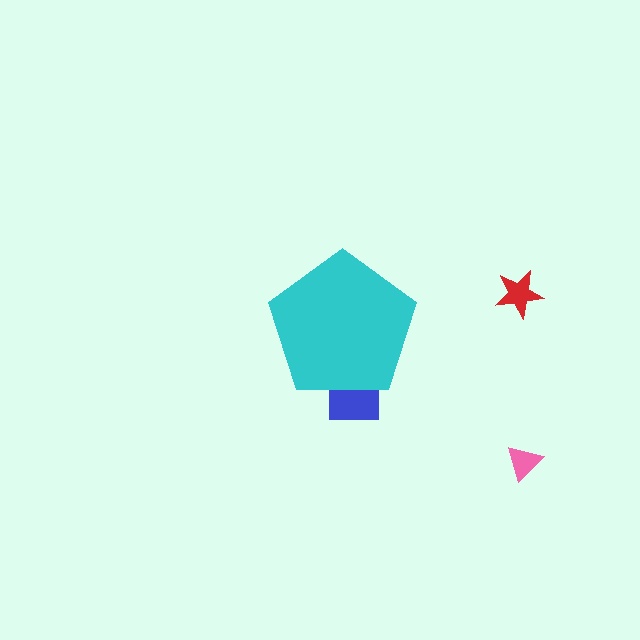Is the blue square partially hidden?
Yes, the blue square is partially hidden behind the cyan pentagon.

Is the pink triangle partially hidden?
No, the pink triangle is fully visible.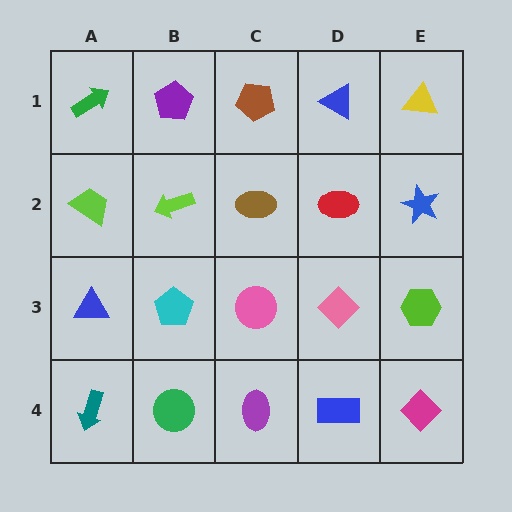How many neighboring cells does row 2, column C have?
4.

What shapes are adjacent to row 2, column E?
A yellow triangle (row 1, column E), a lime hexagon (row 3, column E), a red ellipse (row 2, column D).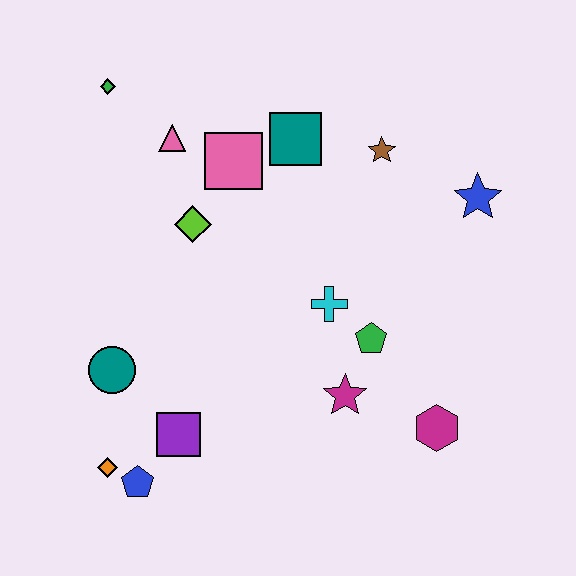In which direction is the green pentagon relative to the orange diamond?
The green pentagon is to the right of the orange diamond.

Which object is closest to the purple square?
The blue pentagon is closest to the purple square.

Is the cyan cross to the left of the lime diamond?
No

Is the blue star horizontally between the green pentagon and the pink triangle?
No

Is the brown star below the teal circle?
No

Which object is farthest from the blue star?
The orange diamond is farthest from the blue star.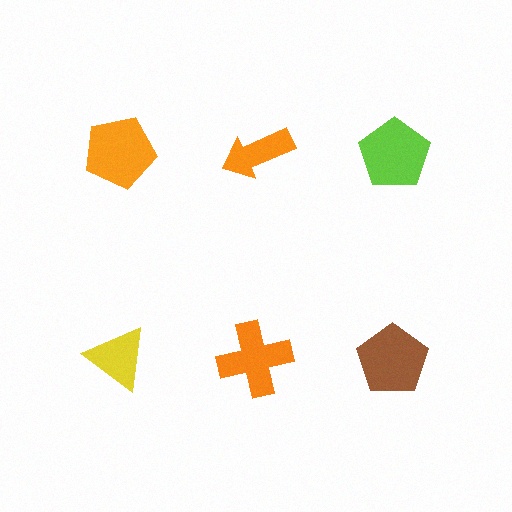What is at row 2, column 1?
A yellow triangle.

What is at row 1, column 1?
An orange pentagon.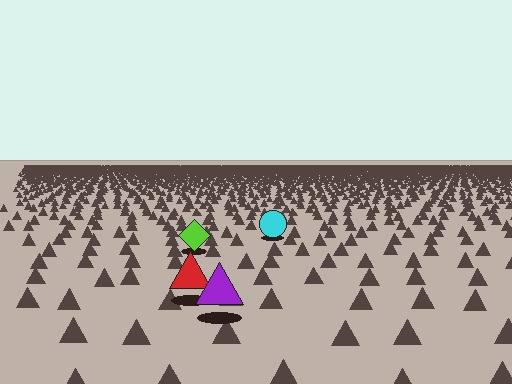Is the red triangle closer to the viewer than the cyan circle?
Yes. The red triangle is closer — you can tell from the texture gradient: the ground texture is coarser near it.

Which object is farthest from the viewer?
The cyan circle is farthest from the viewer. It appears smaller and the ground texture around it is denser.